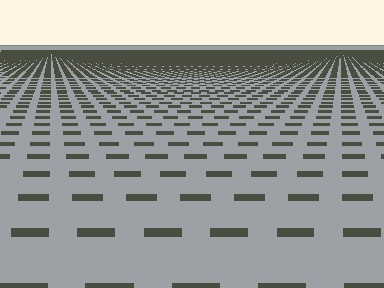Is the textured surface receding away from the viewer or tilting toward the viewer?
The surface is receding away from the viewer. Texture elements get smaller and denser toward the top.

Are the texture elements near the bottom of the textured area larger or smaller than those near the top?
Larger. Near the bottom, elements are closer to the viewer and appear at a bigger on-screen size.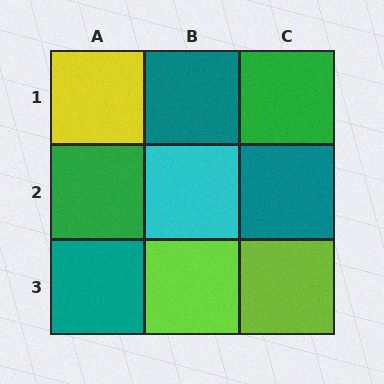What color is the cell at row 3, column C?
Lime.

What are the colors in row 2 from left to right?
Green, cyan, teal.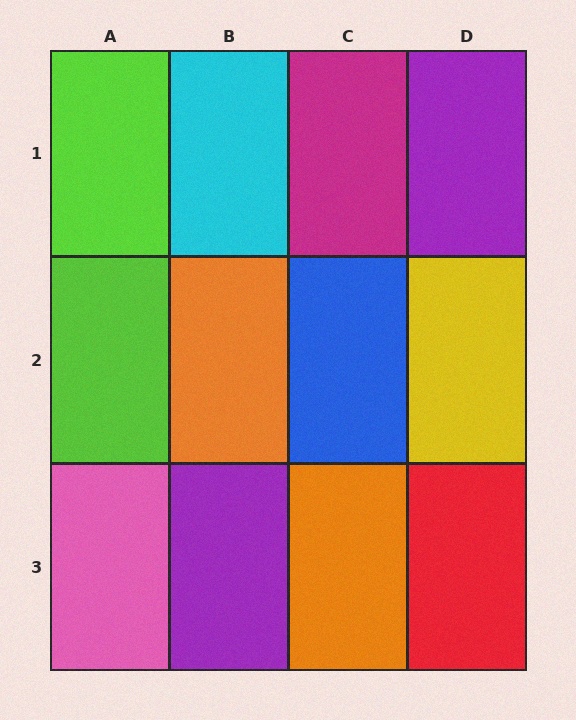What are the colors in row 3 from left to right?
Pink, purple, orange, red.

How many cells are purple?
2 cells are purple.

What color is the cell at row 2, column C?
Blue.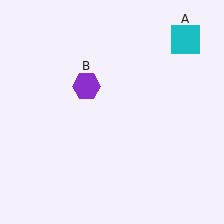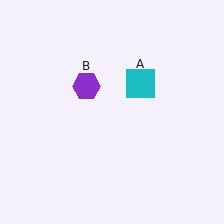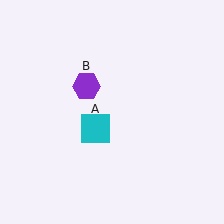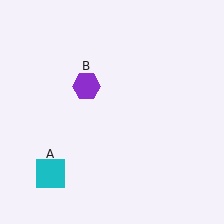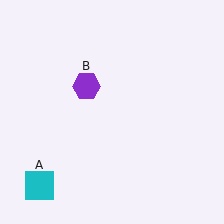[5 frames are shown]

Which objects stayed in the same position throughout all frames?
Purple hexagon (object B) remained stationary.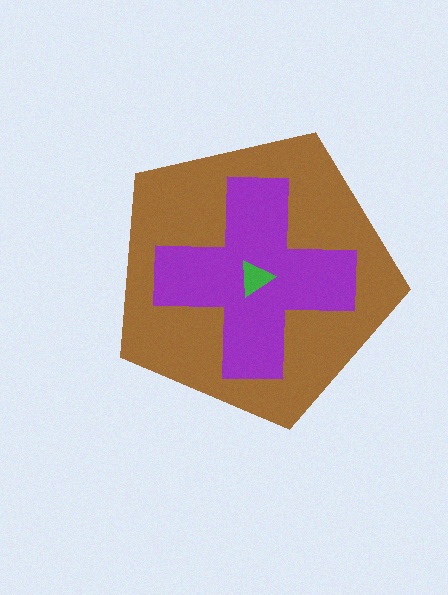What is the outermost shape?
The brown pentagon.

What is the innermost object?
The green triangle.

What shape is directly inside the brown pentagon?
The purple cross.